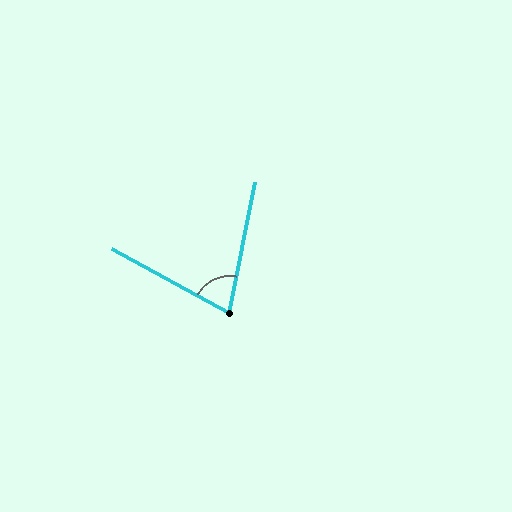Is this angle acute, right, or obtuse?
It is acute.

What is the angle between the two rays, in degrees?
Approximately 72 degrees.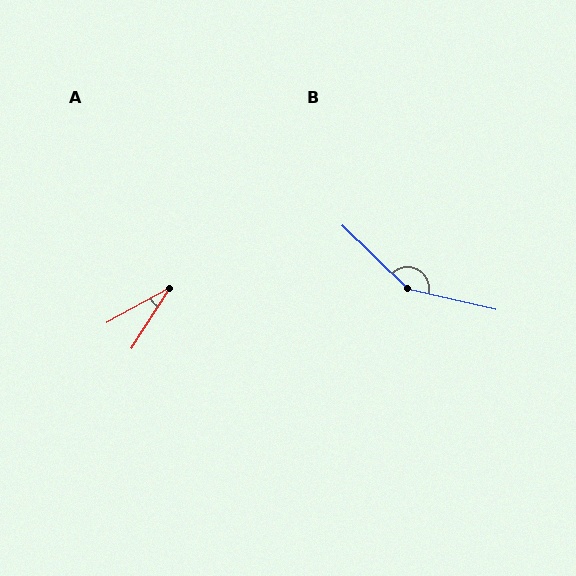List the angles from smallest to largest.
A (29°), B (149°).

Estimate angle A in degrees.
Approximately 29 degrees.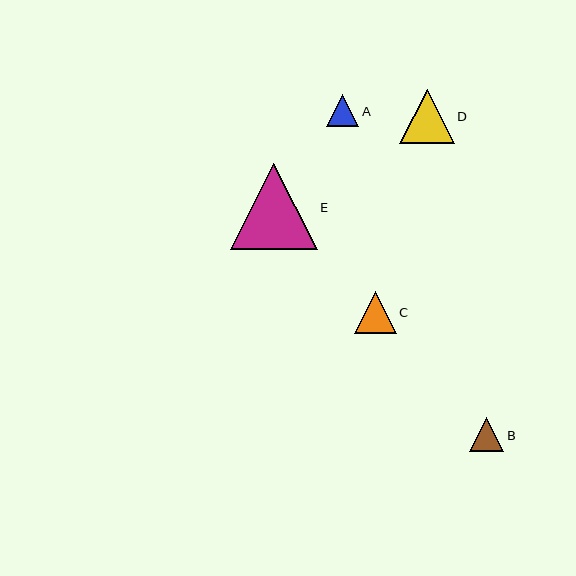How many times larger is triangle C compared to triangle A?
Triangle C is approximately 1.3 times the size of triangle A.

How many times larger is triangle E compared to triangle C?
Triangle E is approximately 2.1 times the size of triangle C.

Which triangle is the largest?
Triangle E is the largest with a size of approximately 86 pixels.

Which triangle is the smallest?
Triangle A is the smallest with a size of approximately 32 pixels.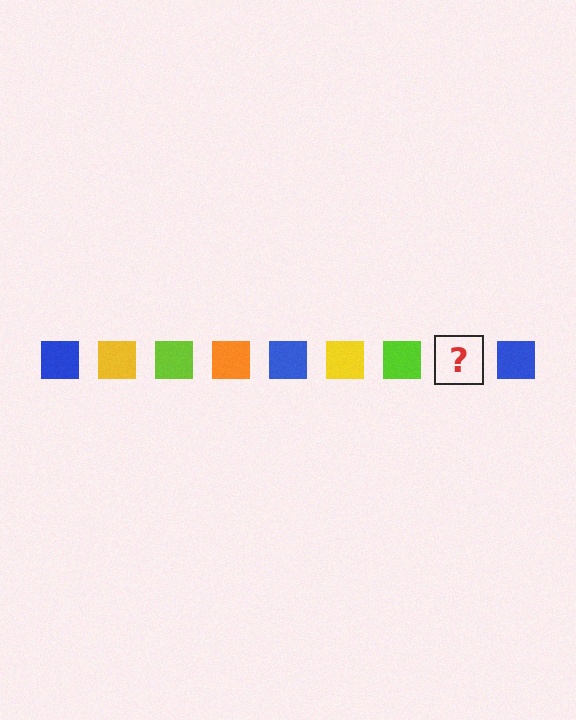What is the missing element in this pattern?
The missing element is an orange square.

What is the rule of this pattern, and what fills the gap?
The rule is that the pattern cycles through blue, yellow, lime, orange squares. The gap should be filled with an orange square.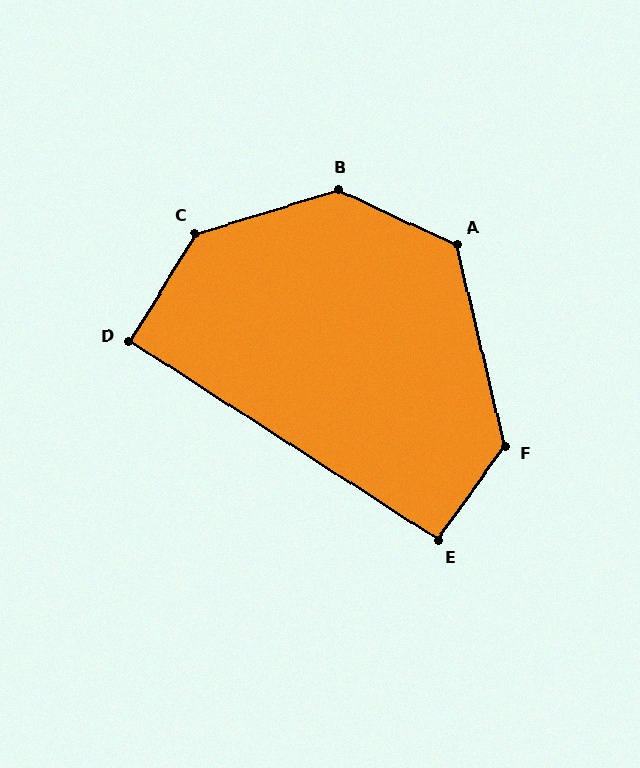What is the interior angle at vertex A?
Approximately 128 degrees (obtuse).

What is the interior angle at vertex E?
Approximately 93 degrees (approximately right).